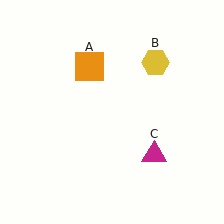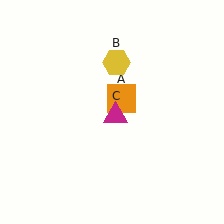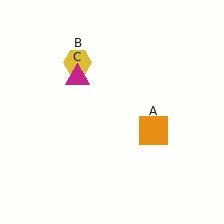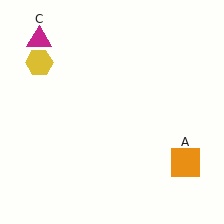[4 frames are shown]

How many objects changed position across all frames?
3 objects changed position: orange square (object A), yellow hexagon (object B), magenta triangle (object C).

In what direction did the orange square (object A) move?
The orange square (object A) moved down and to the right.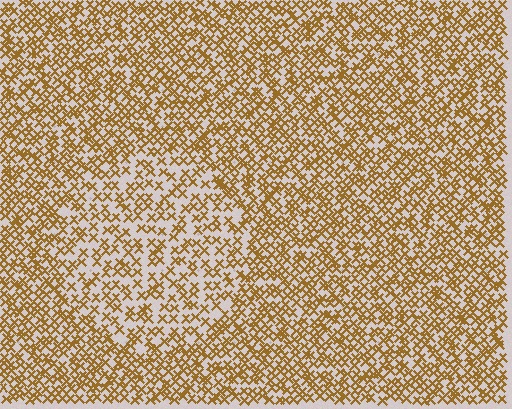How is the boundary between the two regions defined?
The boundary is defined by a change in element density (approximately 1.7x ratio). All elements are the same color, size, and shape.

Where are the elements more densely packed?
The elements are more densely packed outside the circle boundary.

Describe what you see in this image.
The image contains small brown elements arranged at two different densities. A circle-shaped region is visible where the elements are less densely packed than the surrounding area.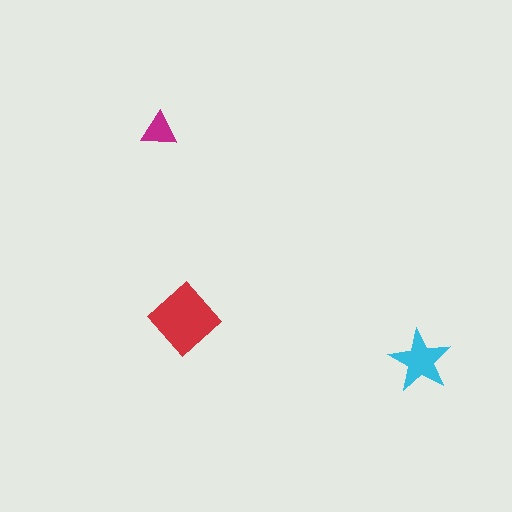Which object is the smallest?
The magenta triangle.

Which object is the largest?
The red diamond.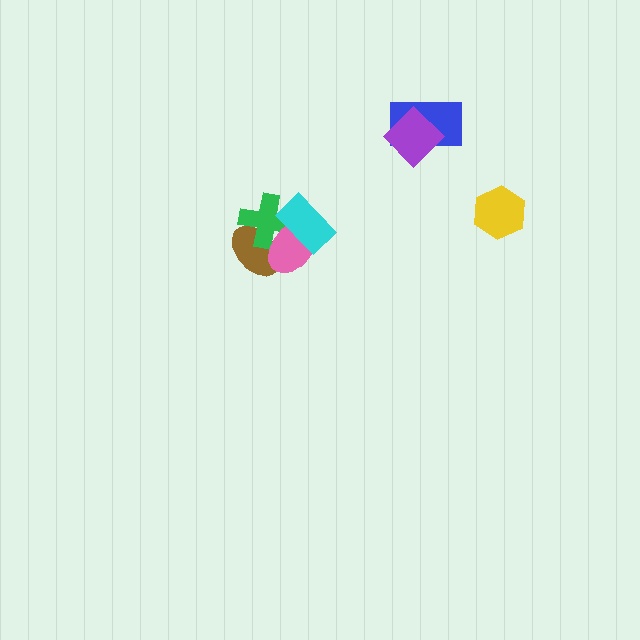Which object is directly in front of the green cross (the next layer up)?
The pink ellipse is directly in front of the green cross.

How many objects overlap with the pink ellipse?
3 objects overlap with the pink ellipse.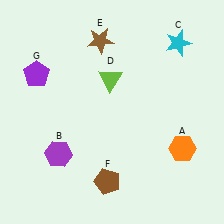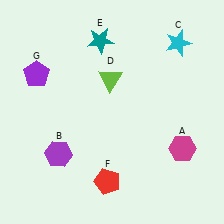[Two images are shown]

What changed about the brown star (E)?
In Image 1, E is brown. In Image 2, it changed to teal.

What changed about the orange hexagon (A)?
In Image 1, A is orange. In Image 2, it changed to magenta.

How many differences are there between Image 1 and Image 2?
There are 3 differences between the two images.